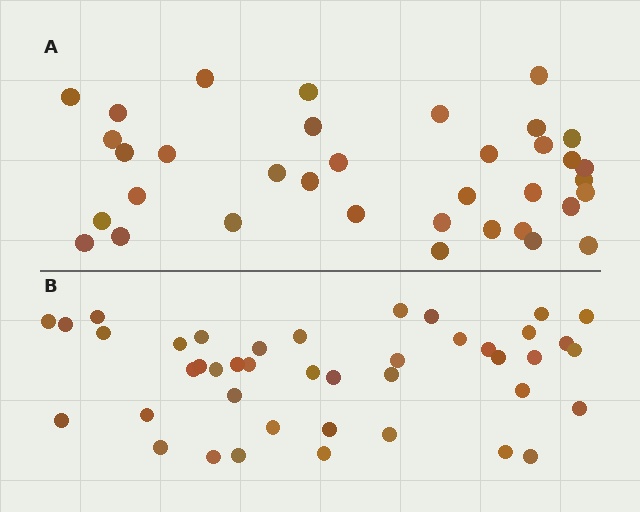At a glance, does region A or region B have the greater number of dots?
Region B (the bottom region) has more dots.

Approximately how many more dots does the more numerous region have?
Region B has about 6 more dots than region A.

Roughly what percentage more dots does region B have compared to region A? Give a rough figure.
About 15% more.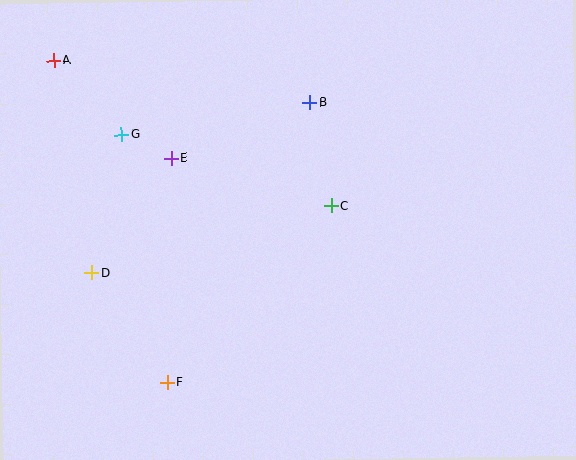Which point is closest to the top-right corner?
Point B is closest to the top-right corner.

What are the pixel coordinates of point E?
Point E is at (171, 158).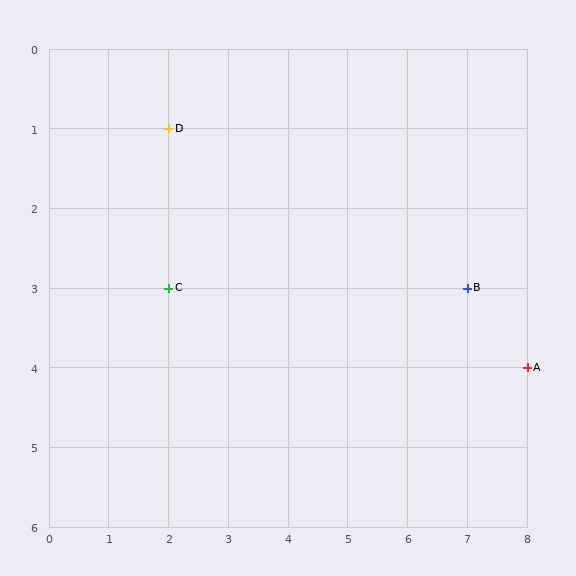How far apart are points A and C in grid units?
Points A and C are 6 columns and 1 row apart (about 6.1 grid units diagonally).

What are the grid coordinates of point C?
Point C is at grid coordinates (2, 3).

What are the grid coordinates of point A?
Point A is at grid coordinates (8, 4).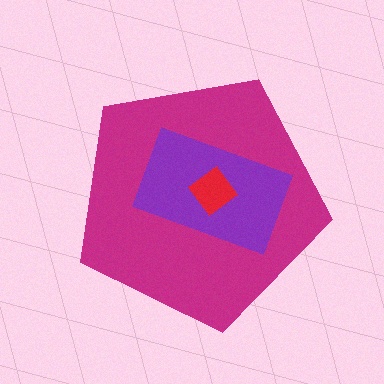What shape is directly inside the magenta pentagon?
The purple rectangle.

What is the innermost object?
The red diamond.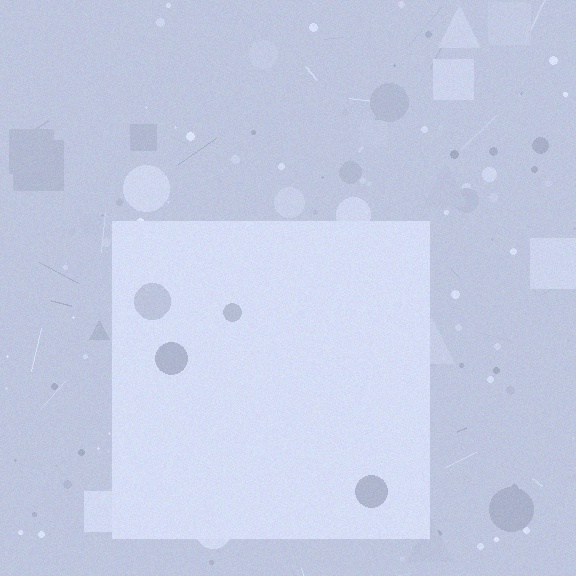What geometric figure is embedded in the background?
A square is embedded in the background.